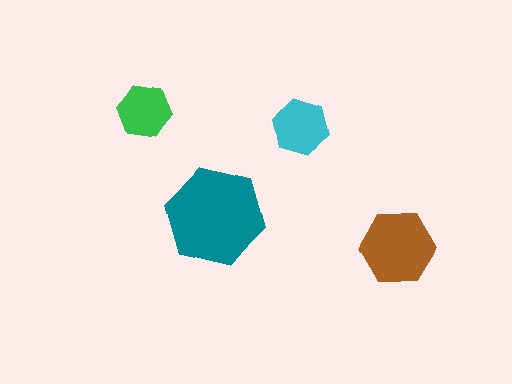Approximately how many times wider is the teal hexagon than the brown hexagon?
About 1.5 times wider.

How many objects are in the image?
There are 4 objects in the image.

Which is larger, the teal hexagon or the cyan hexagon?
The teal one.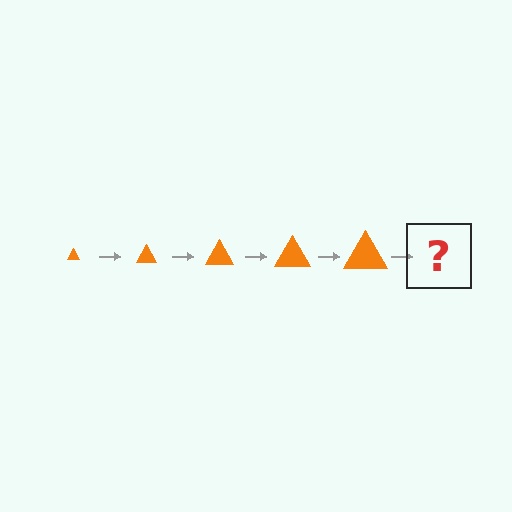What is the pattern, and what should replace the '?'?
The pattern is that the triangle gets progressively larger each step. The '?' should be an orange triangle, larger than the previous one.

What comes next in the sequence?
The next element should be an orange triangle, larger than the previous one.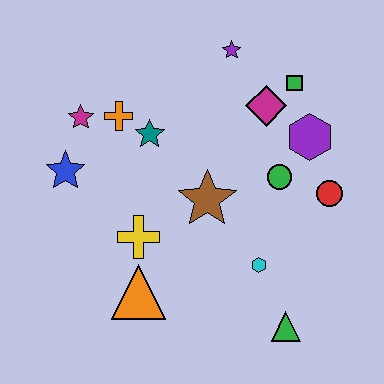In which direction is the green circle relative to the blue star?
The green circle is to the right of the blue star.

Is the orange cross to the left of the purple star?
Yes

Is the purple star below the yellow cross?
No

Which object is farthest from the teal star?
The green triangle is farthest from the teal star.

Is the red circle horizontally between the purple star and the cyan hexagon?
No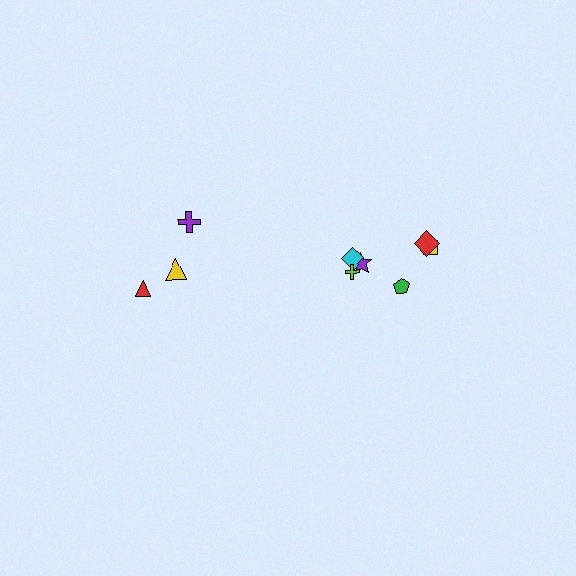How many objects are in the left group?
There are 3 objects.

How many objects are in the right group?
There are 6 objects.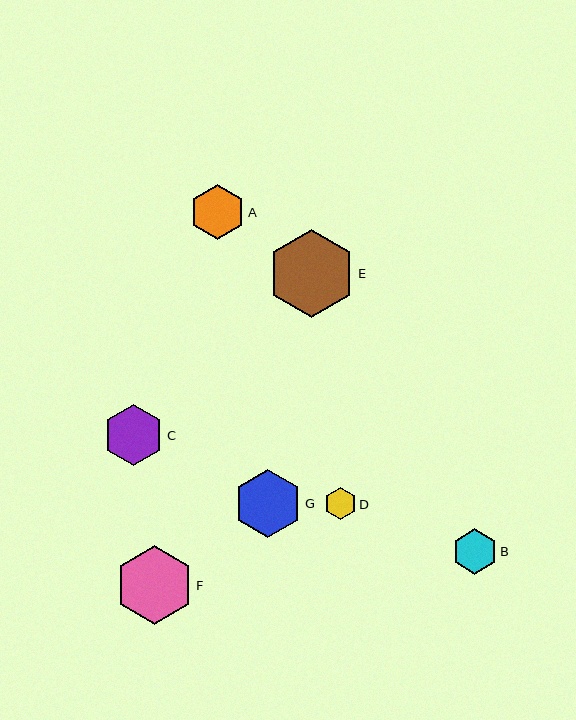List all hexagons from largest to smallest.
From largest to smallest: E, F, G, C, A, B, D.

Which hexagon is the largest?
Hexagon E is the largest with a size of approximately 88 pixels.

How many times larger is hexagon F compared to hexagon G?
Hexagon F is approximately 1.2 times the size of hexagon G.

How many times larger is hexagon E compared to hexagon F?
Hexagon E is approximately 1.1 times the size of hexagon F.